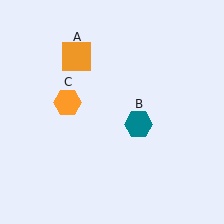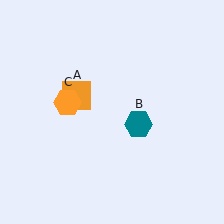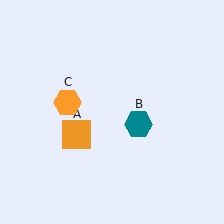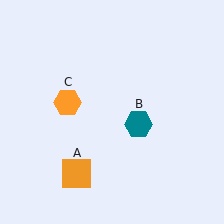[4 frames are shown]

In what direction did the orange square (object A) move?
The orange square (object A) moved down.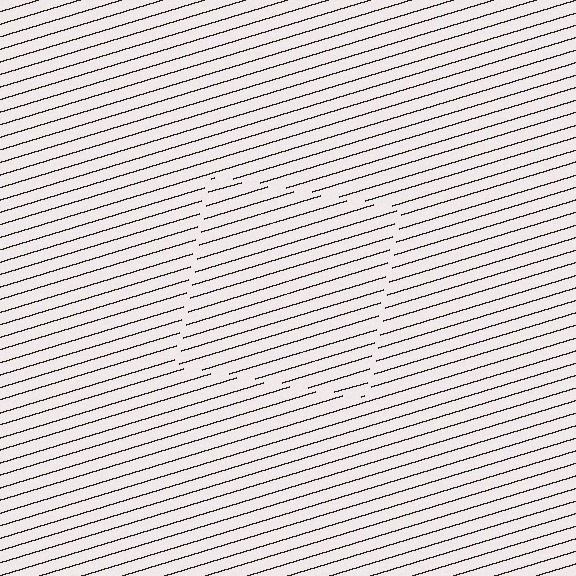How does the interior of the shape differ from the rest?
The interior of the shape contains the same grating, shifted by half a period — the contour is defined by the phase discontinuity where line-ends from the inner and outer gratings abut.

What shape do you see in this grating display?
An illusory square. The interior of the shape contains the same grating, shifted by half a period — the contour is defined by the phase discontinuity where line-ends from the inner and outer gratings abut.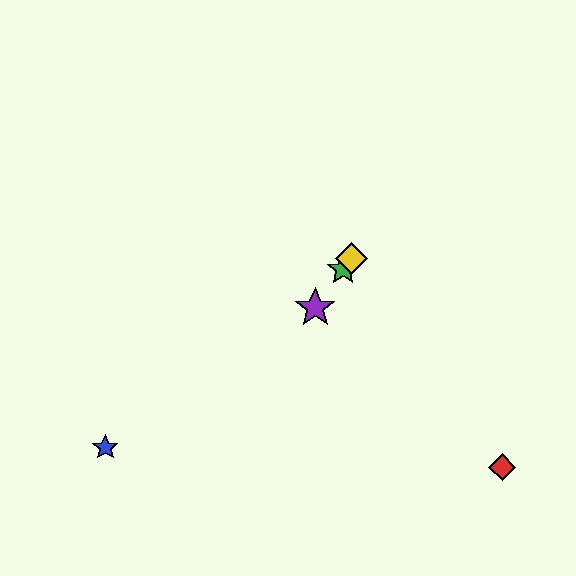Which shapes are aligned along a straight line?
The green star, the yellow diamond, the purple star are aligned along a straight line.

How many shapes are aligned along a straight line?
3 shapes (the green star, the yellow diamond, the purple star) are aligned along a straight line.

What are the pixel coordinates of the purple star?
The purple star is at (315, 308).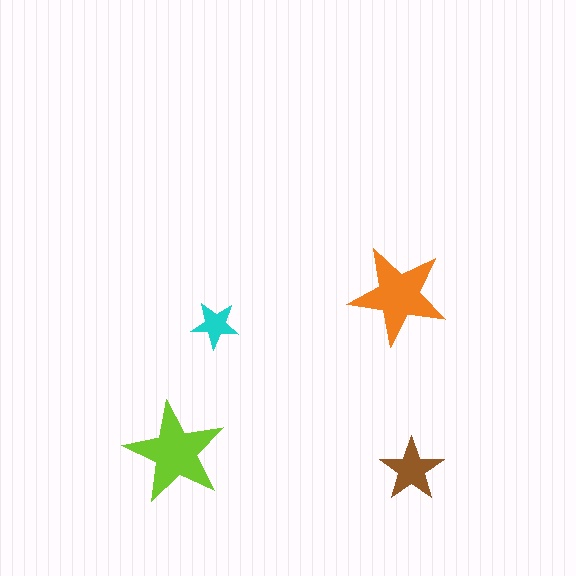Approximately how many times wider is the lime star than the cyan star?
About 2 times wider.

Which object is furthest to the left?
The lime star is leftmost.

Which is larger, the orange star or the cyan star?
The orange one.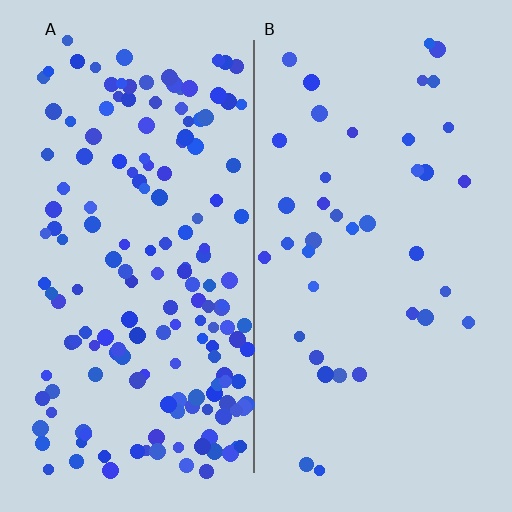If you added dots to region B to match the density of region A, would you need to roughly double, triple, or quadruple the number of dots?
Approximately quadruple.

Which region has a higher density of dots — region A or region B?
A (the left).